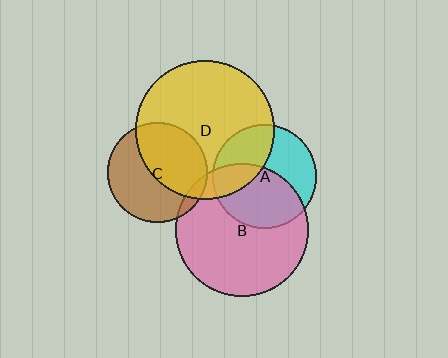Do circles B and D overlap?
Yes.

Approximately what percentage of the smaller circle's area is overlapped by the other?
Approximately 10%.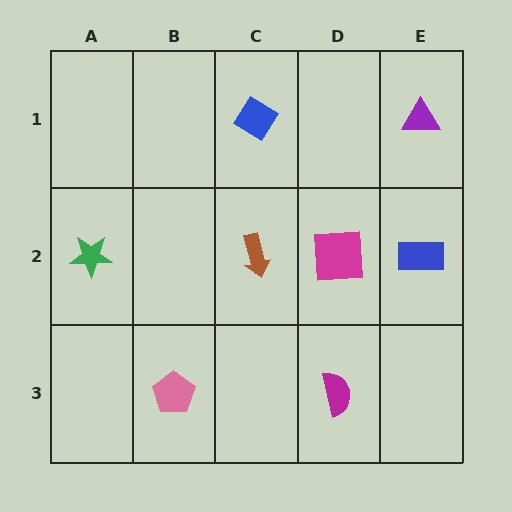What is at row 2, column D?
A magenta square.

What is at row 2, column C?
A brown arrow.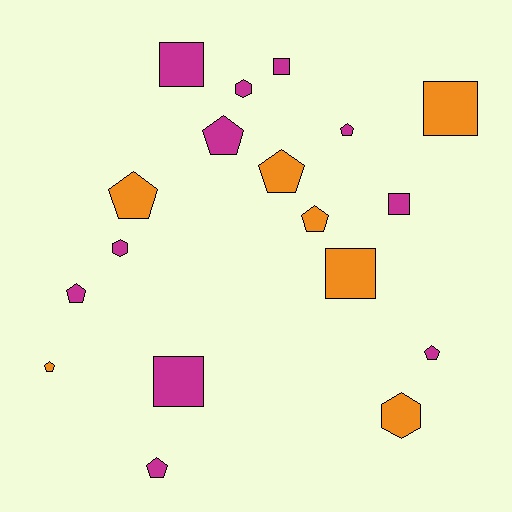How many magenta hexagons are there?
There are 2 magenta hexagons.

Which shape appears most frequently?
Pentagon, with 9 objects.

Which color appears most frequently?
Magenta, with 11 objects.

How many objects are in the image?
There are 18 objects.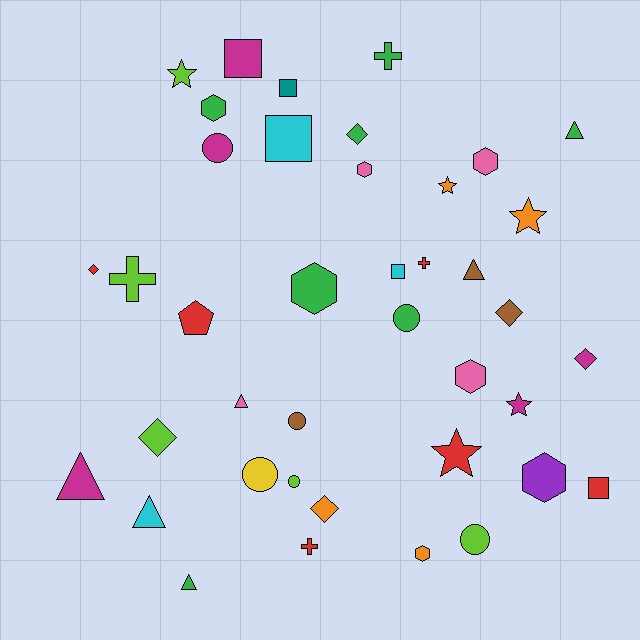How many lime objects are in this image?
There are 5 lime objects.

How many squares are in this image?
There are 5 squares.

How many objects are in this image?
There are 40 objects.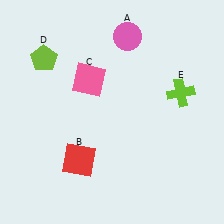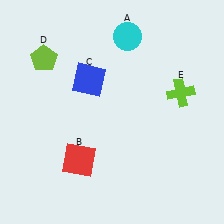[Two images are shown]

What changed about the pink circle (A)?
In Image 1, A is pink. In Image 2, it changed to cyan.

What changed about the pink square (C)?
In Image 1, C is pink. In Image 2, it changed to blue.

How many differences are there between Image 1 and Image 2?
There are 2 differences between the two images.